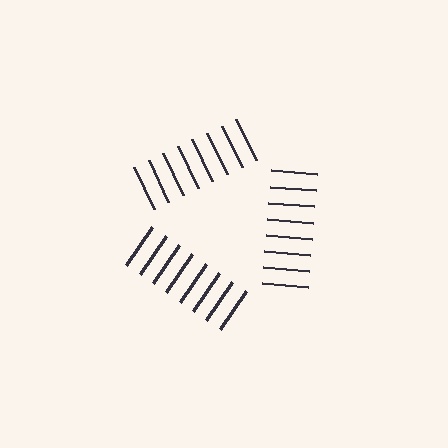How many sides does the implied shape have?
3 sides — the line-ends trace a triangle.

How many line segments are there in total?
24 — 8 along each of the 3 edges.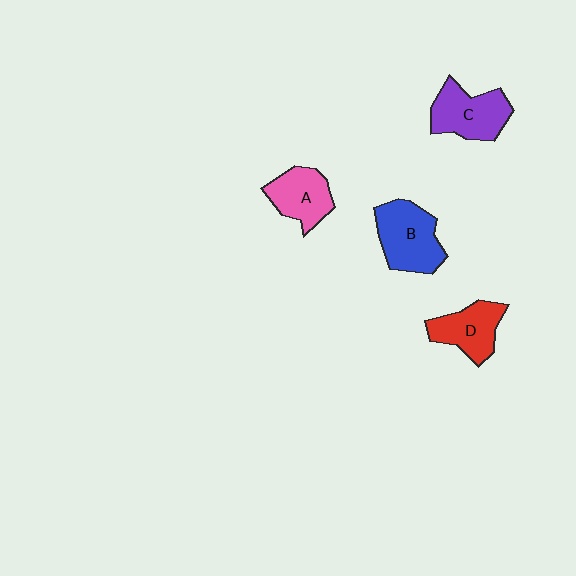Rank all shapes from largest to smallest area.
From largest to smallest: B (blue), C (purple), D (red), A (pink).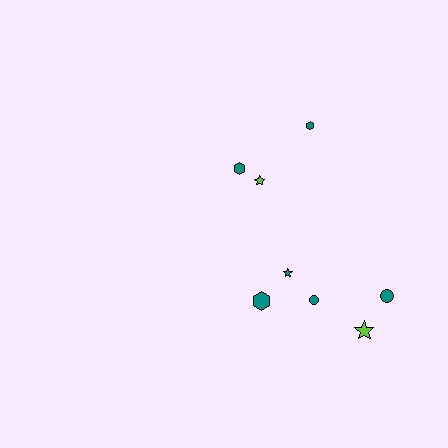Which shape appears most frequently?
Hexagon, with 3 objects.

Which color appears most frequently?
Teal, with 6 objects.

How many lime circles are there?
There are no lime circles.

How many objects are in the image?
There are 8 objects.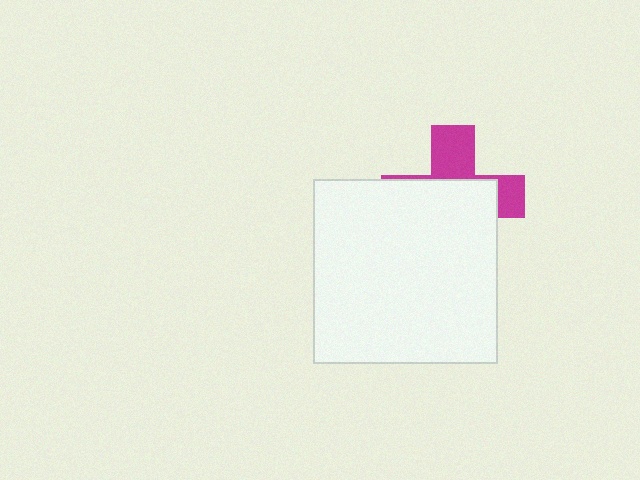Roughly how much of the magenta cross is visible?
A small part of it is visible (roughly 37%).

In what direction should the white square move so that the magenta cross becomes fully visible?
The white square should move down. That is the shortest direction to clear the overlap and leave the magenta cross fully visible.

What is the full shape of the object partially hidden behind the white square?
The partially hidden object is a magenta cross.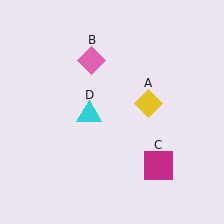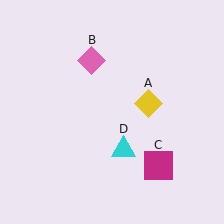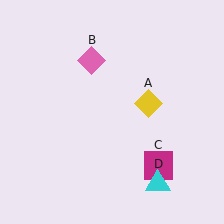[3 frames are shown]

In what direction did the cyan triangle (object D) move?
The cyan triangle (object D) moved down and to the right.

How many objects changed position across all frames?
1 object changed position: cyan triangle (object D).